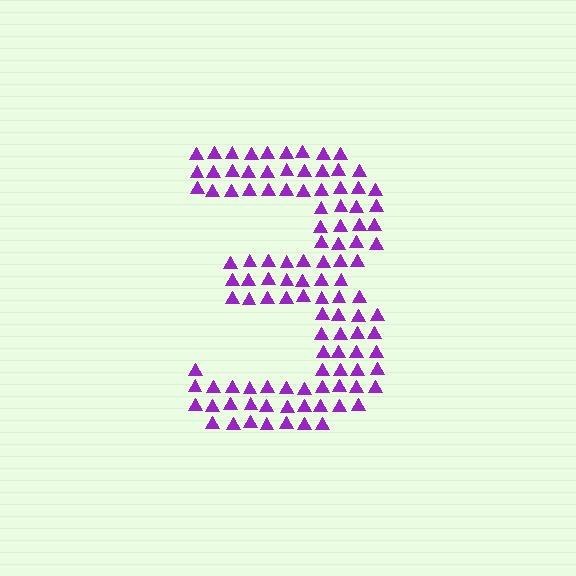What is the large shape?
The large shape is the digit 3.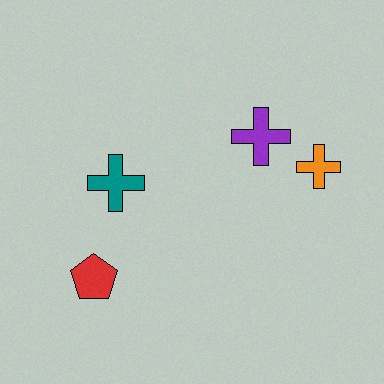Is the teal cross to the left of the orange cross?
Yes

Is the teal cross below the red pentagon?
No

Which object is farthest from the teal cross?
The orange cross is farthest from the teal cross.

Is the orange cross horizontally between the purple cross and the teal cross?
No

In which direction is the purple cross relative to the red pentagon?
The purple cross is to the right of the red pentagon.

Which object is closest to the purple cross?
The orange cross is closest to the purple cross.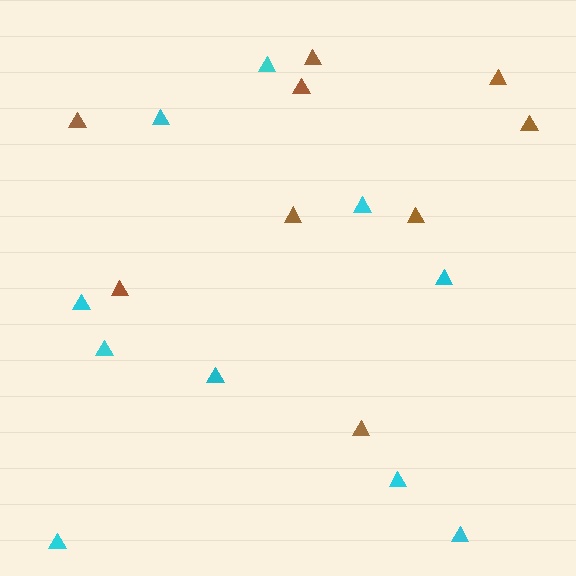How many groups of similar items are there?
There are 2 groups: one group of cyan triangles (10) and one group of brown triangles (9).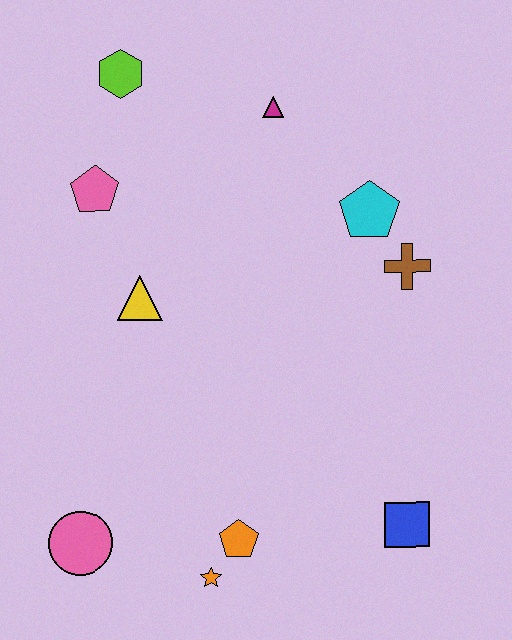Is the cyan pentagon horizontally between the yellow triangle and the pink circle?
No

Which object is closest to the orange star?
The orange pentagon is closest to the orange star.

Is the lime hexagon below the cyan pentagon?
No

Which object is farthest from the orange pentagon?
The lime hexagon is farthest from the orange pentagon.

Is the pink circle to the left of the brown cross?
Yes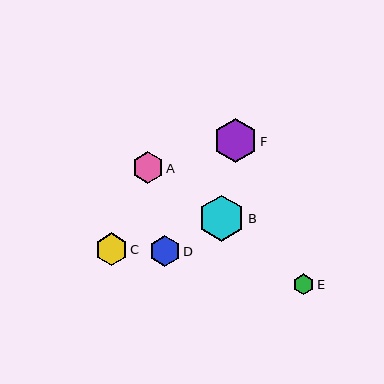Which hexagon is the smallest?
Hexagon E is the smallest with a size of approximately 21 pixels.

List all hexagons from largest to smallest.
From largest to smallest: B, F, C, A, D, E.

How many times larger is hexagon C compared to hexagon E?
Hexagon C is approximately 1.5 times the size of hexagon E.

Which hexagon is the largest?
Hexagon B is the largest with a size of approximately 46 pixels.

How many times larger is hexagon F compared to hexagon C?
Hexagon F is approximately 1.3 times the size of hexagon C.